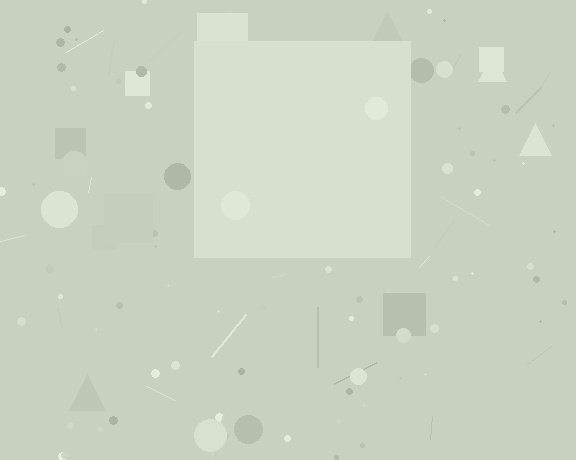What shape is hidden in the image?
A square is hidden in the image.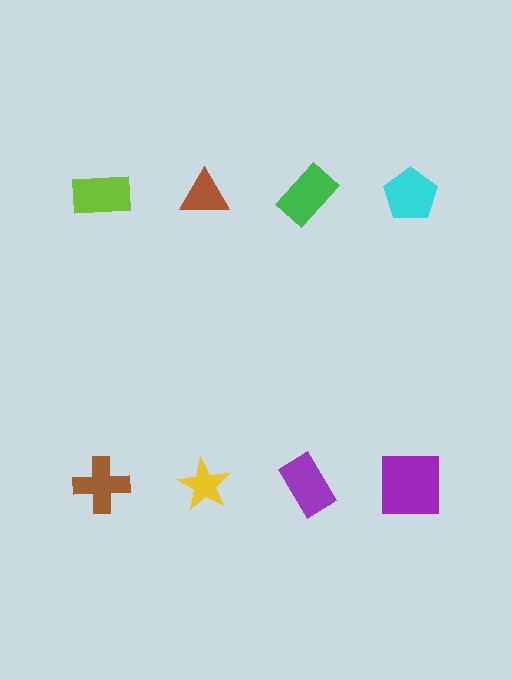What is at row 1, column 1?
A lime rectangle.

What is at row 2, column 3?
A purple rectangle.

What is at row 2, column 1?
A brown cross.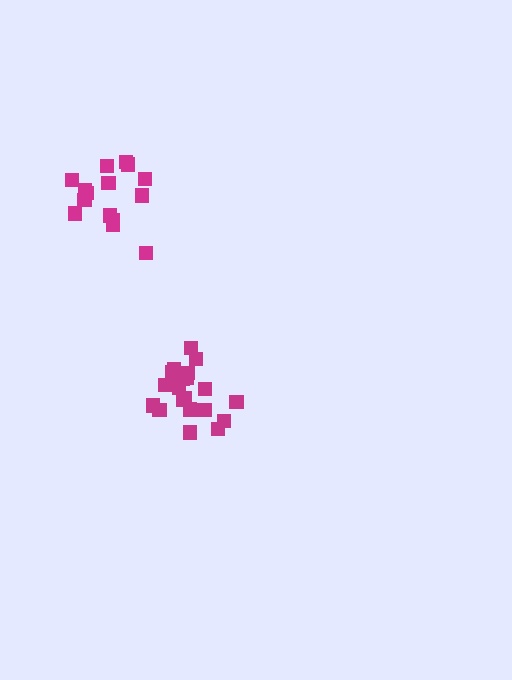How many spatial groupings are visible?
There are 2 spatial groupings.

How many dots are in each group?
Group 1: 20 dots, Group 2: 15 dots (35 total).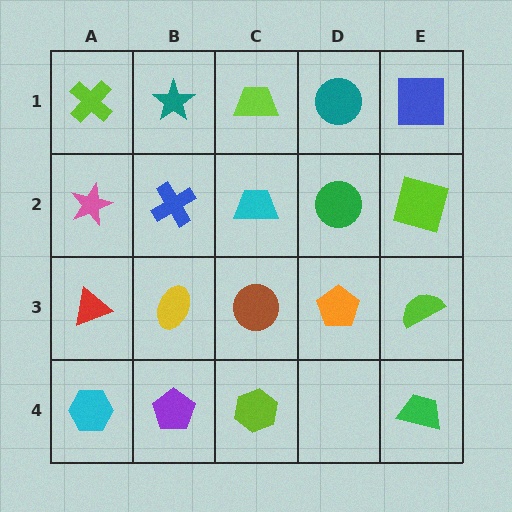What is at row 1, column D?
A teal circle.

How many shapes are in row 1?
5 shapes.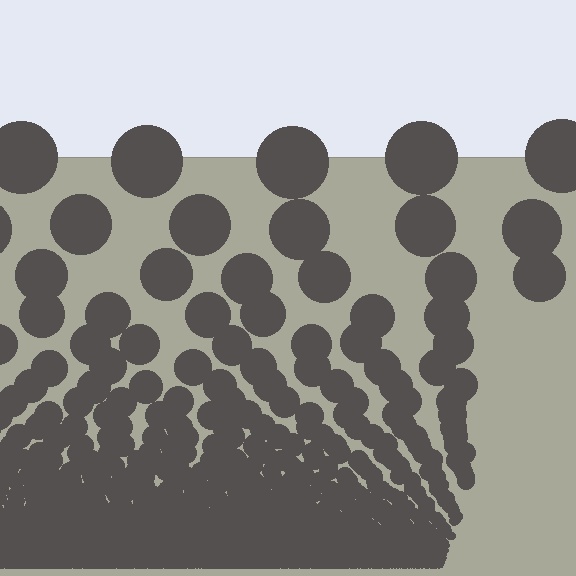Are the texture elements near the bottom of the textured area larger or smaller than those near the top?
Smaller. The gradient is inverted — elements near the bottom are smaller and denser.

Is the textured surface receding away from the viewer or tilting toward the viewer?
The surface appears to tilt toward the viewer. Texture elements get larger and sparser toward the top.